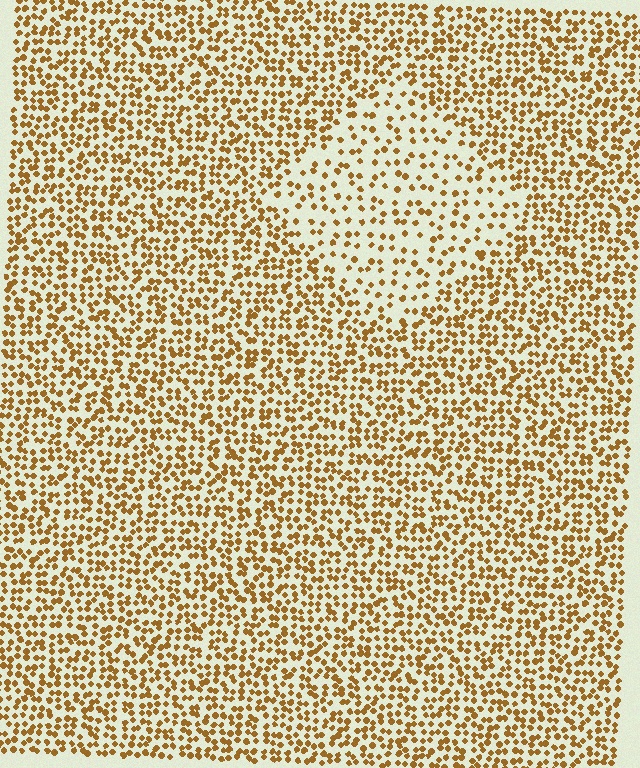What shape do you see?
I see a diamond.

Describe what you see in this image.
The image contains small brown elements arranged at two different densities. A diamond-shaped region is visible where the elements are less densely packed than the surrounding area.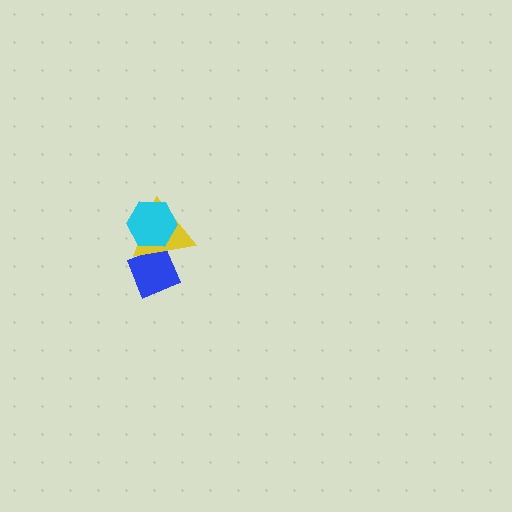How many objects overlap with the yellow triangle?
2 objects overlap with the yellow triangle.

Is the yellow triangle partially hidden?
Yes, it is partially covered by another shape.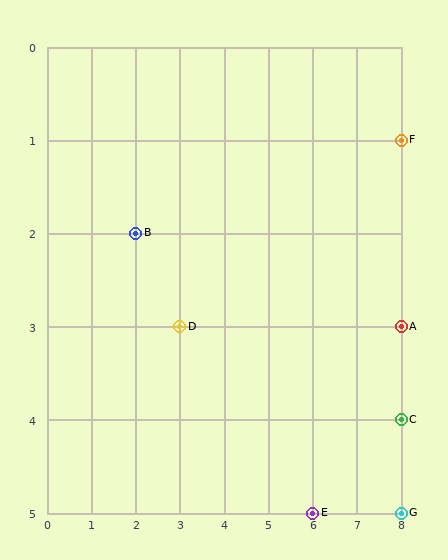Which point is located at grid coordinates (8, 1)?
Point F is at (8, 1).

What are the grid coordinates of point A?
Point A is at grid coordinates (8, 3).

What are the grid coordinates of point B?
Point B is at grid coordinates (2, 2).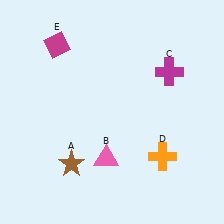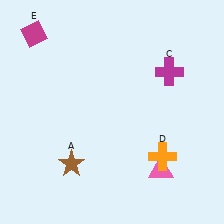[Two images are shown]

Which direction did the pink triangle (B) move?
The pink triangle (B) moved right.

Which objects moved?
The objects that moved are: the pink triangle (B), the magenta diamond (E).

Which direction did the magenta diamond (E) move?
The magenta diamond (E) moved left.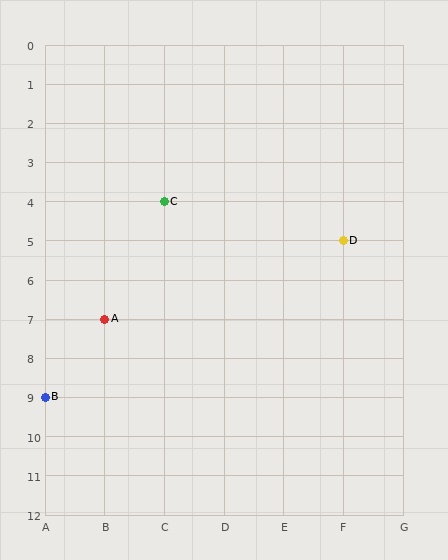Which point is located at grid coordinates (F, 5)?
Point D is at (F, 5).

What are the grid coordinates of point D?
Point D is at grid coordinates (F, 5).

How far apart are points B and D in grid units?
Points B and D are 5 columns and 4 rows apart (about 6.4 grid units diagonally).